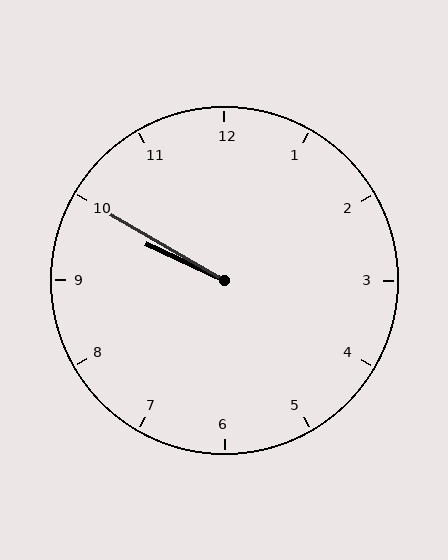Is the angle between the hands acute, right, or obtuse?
It is acute.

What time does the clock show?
9:50.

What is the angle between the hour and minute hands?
Approximately 5 degrees.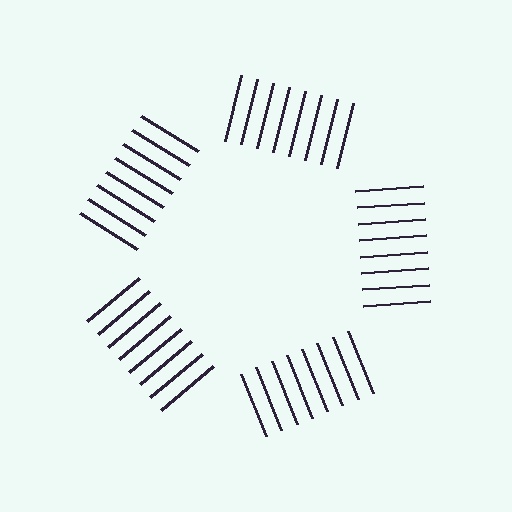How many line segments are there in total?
40 — 8 along each of the 5 edges.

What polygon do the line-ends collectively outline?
An illusory pentagon — the line segments terminate on its edges but no continuous stroke is drawn.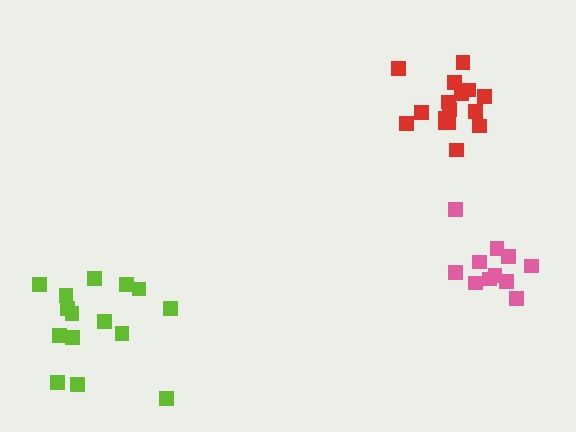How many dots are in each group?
Group 1: 16 dots, Group 2: 11 dots, Group 3: 15 dots (42 total).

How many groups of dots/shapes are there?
There are 3 groups.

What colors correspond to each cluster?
The clusters are colored: red, pink, lime.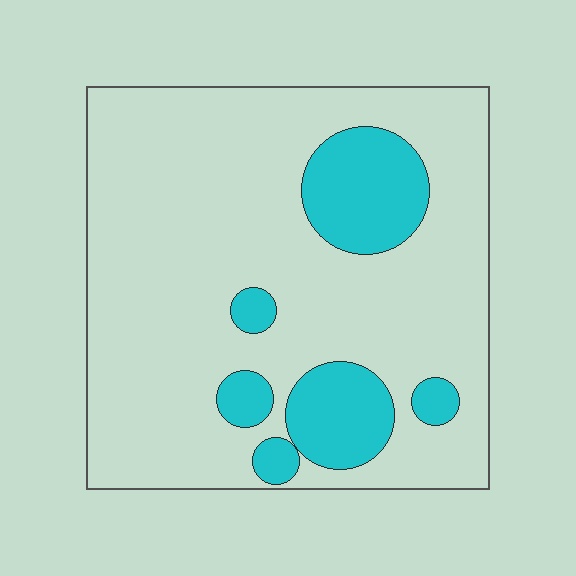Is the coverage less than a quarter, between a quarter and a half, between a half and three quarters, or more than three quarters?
Less than a quarter.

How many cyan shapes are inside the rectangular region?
6.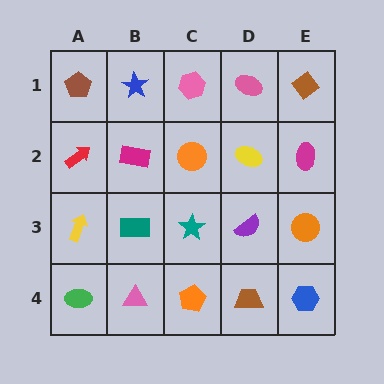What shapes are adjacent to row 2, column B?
A blue star (row 1, column B), a teal rectangle (row 3, column B), a red arrow (row 2, column A), an orange circle (row 2, column C).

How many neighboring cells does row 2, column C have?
4.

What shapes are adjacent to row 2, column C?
A pink hexagon (row 1, column C), a teal star (row 3, column C), a magenta rectangle (row 2, column B), a yellow ellipse (row 2, column D).